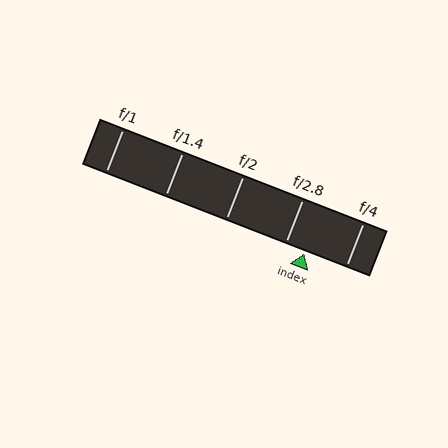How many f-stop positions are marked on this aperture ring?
There are 5 f-stop positions marked.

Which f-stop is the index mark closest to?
The index mark is closest to f/2.8.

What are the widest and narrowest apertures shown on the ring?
The widest aperture shown is f/1 and the narrowest is f/4.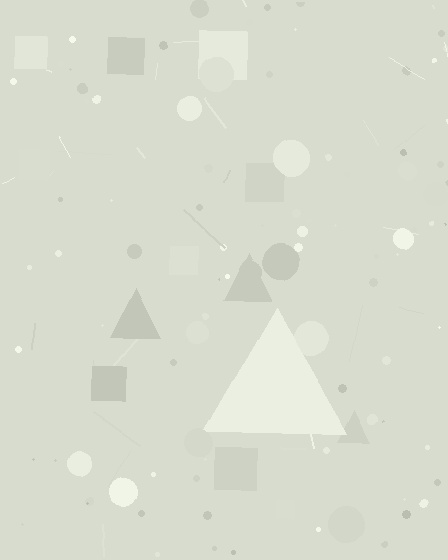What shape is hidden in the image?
A triangle is hidden in the image.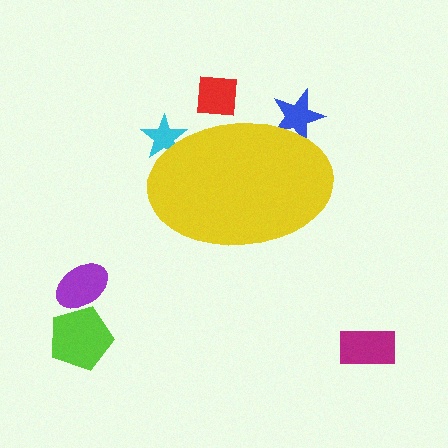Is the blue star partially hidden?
Yes, the blue star is partially hidden behind the yellow ellipse.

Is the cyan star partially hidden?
Yes, the cyan star is partially hidden behind the yellow ellipse.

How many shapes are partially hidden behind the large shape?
3 shapes are partially hidden.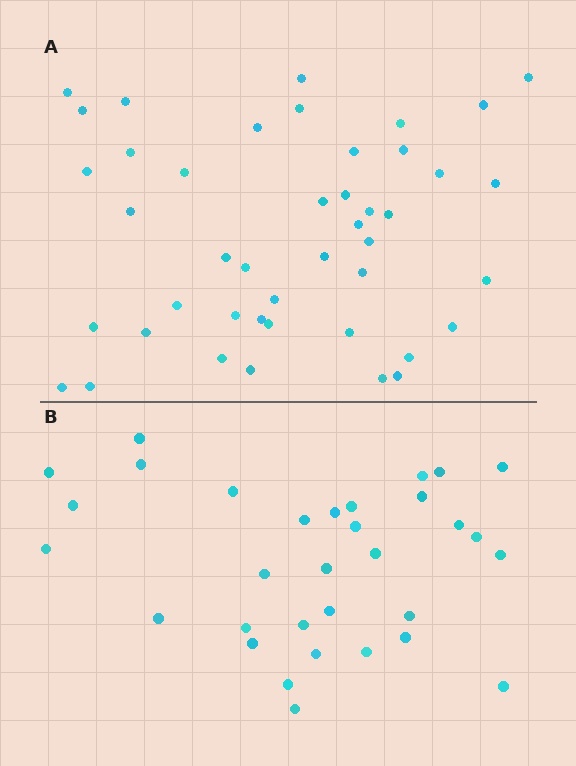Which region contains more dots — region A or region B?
Region A (the top region) has more dots.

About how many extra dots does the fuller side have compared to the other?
Region A has roughly 12 or so more dots than region B.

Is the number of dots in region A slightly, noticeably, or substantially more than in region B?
Region A has noticeably more, but not dramatically so. The ratio is roughly 1.4 to 1.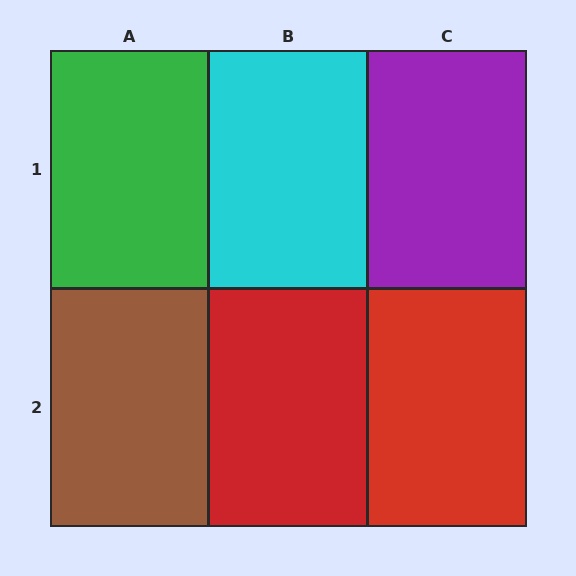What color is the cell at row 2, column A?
Brown.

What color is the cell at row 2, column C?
Red.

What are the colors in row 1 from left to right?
Green, cyan, purple.